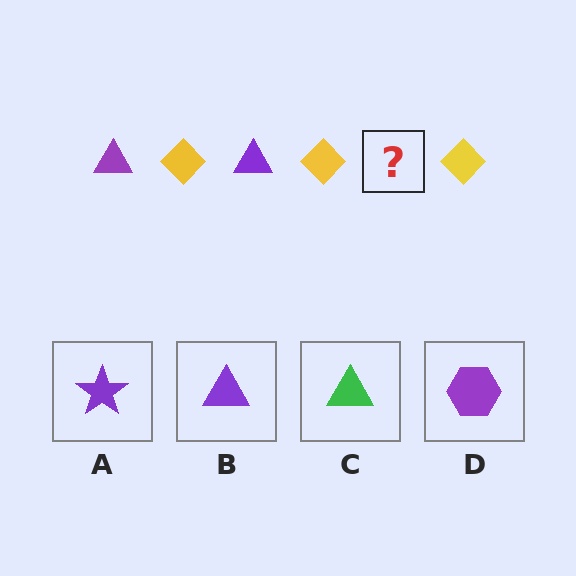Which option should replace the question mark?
Option B.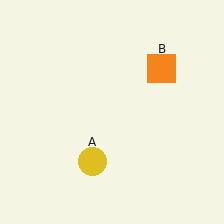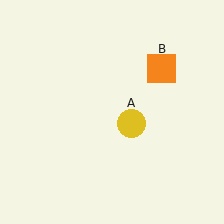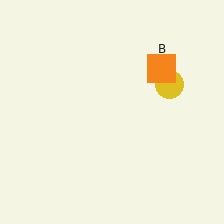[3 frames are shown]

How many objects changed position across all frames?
1 object changed position: yellow circle (object A).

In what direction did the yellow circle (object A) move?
The yellow circle (object A) moved up and to the right.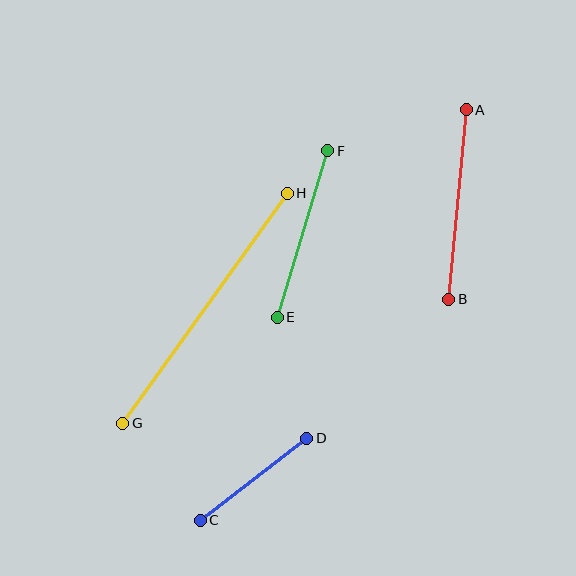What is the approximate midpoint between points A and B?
The midpoint is at approximately (457, 205) pixels.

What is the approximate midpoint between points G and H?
The midpoint is at approximately (205, 308) pixels.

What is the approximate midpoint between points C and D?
The midpoint is at approximately (253, 479) pixels.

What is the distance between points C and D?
The distance is approximately 134 pixels.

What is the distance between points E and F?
The distance is approximately 174 pixels.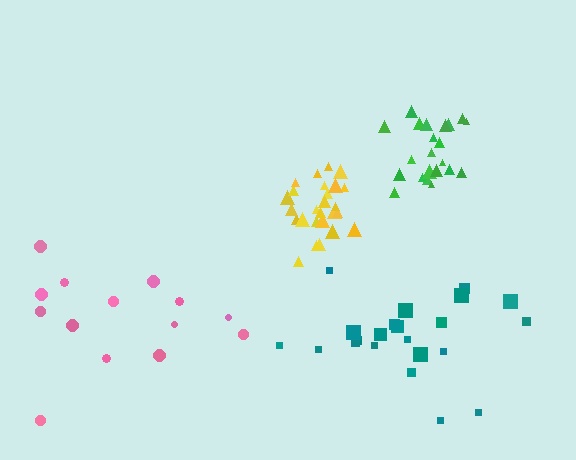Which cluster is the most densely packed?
Yellow.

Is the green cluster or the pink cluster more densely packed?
Green.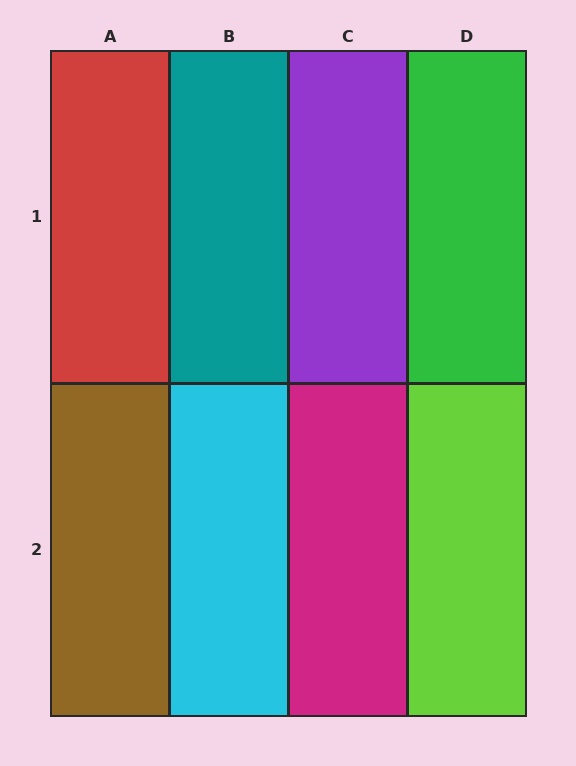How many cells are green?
1 cell is green.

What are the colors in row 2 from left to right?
Brown, cyan, magenta, lime.